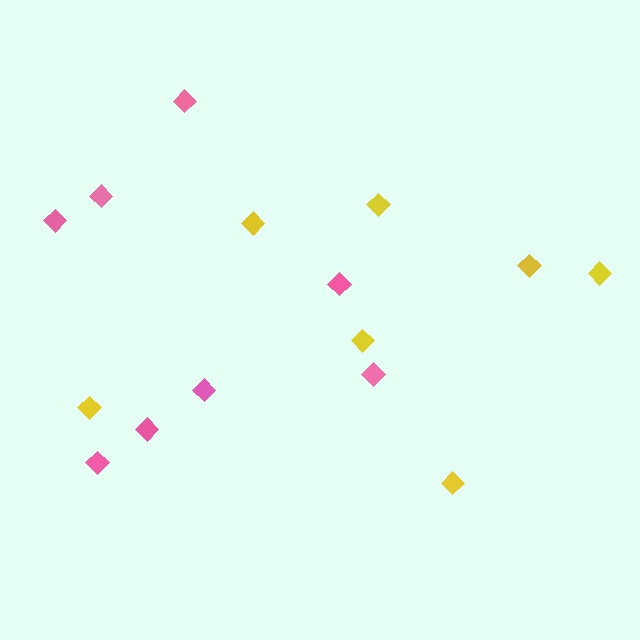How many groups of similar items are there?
There are 2 groups: one group of yellow diamonds (7) and one group of pink diamonds (8).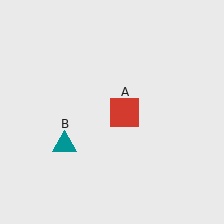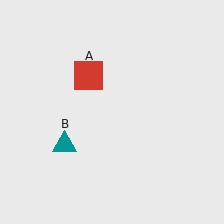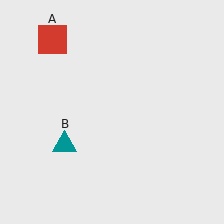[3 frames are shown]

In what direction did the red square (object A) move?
The red square (object A) moved up and to the left.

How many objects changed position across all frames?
1 object changed position: red square (object A).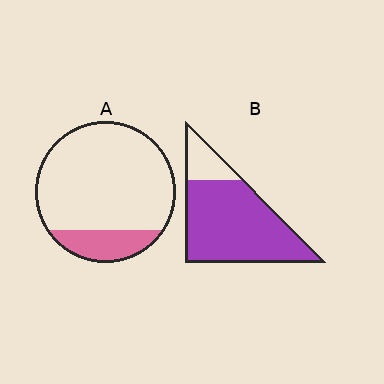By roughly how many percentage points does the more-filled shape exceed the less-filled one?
By roughly 65 percentage points (B over A).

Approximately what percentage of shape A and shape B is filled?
A is approximately 20% and B is approximately 80%.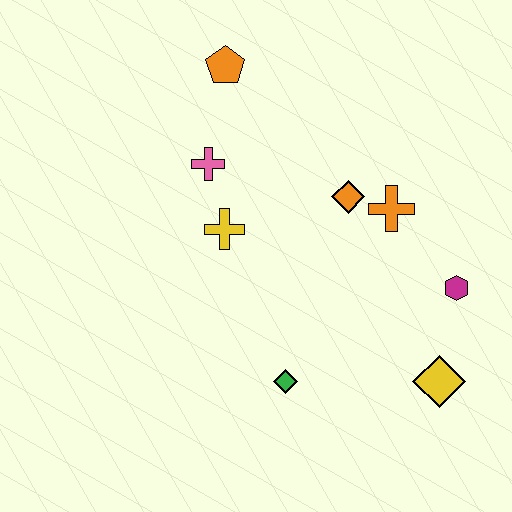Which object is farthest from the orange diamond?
The yellow diamond is farthest from the orange diamond.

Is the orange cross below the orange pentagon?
Yes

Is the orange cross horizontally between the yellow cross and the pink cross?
No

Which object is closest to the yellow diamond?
The magenta hexagon is closest to the yellow diamond.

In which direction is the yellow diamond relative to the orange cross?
The yellow diamond is below the orange cross.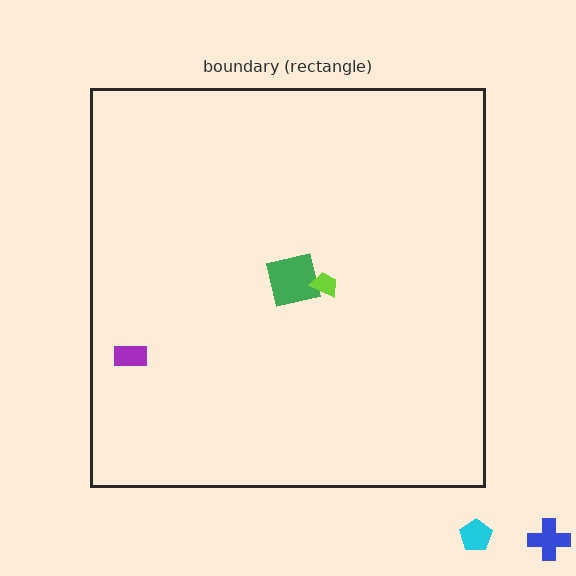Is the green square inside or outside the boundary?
Inside.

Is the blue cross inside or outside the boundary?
Outside.